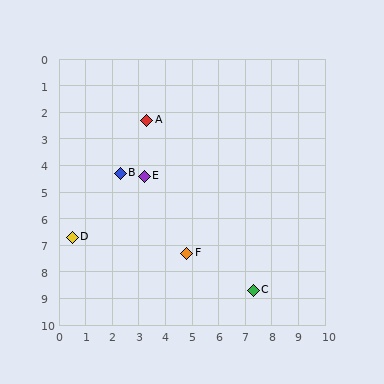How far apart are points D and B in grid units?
Points D and B are about 3.0 grid units apart.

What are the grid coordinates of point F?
Point F is at approximately (4.8, 7.3).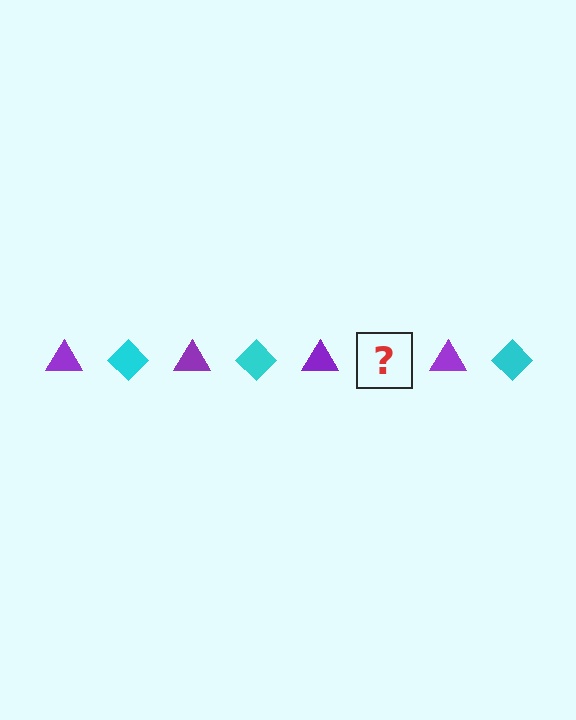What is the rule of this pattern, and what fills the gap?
The rule is that the pattern alternates between purple triangle and cyan diamond. The gap should be filled with a cyan diamond.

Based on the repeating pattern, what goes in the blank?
The blank should be a cyan diamond.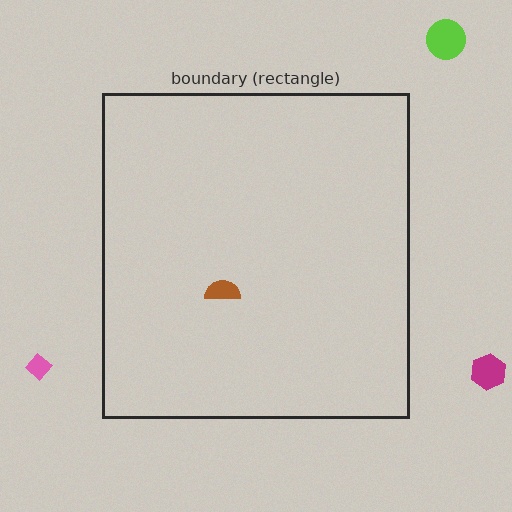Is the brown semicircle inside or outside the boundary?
Inside.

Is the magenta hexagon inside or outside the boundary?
Outside.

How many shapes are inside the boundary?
1 inside, 3 outside.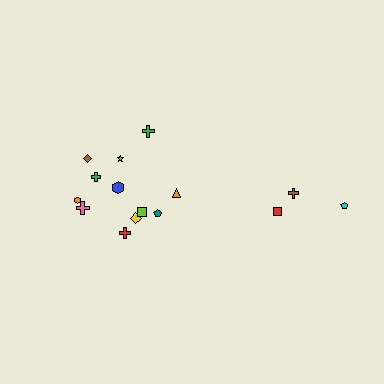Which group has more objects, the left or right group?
The left group.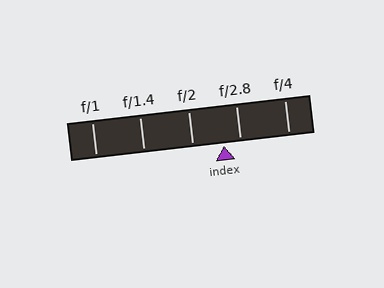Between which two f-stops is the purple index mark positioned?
The index mark is between f/2 and f/2.8.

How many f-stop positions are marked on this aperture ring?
There are 5 f-stop positions marked.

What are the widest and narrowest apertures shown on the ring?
The widest aperture shown is f/1 and the narrowest is f/4.